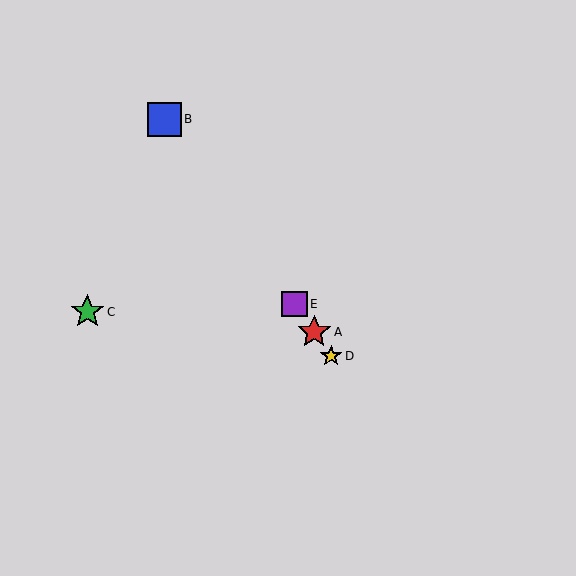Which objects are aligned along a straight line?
Objects A, B, D, E are aligned along a straight line.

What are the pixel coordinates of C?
Object C is at (87, 312).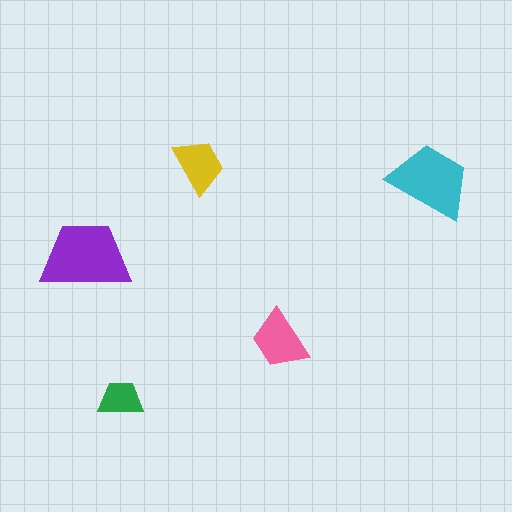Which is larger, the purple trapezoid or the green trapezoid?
The purple one.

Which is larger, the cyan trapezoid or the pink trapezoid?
The cyan one.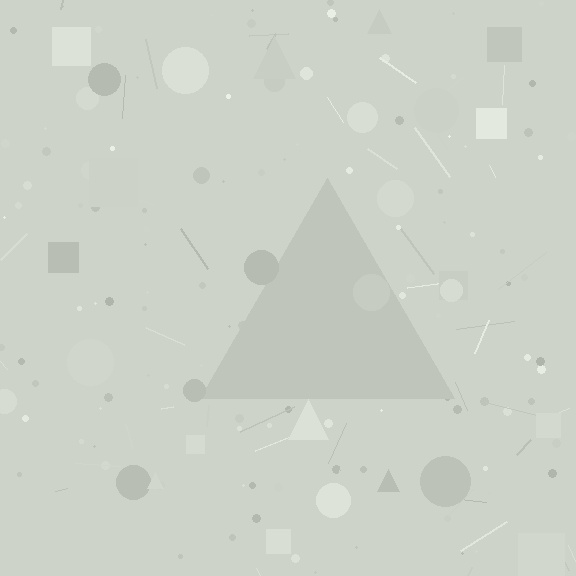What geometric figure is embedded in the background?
A triangle is embedded in the background.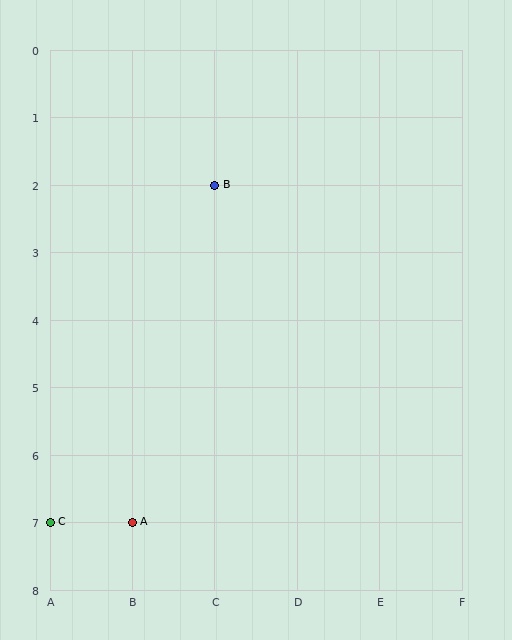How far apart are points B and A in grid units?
Points B and A are 1 column and 5 rows apart (about 5.1 grid units diagonally).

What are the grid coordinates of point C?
Point C is at grid coordinates (A, 7).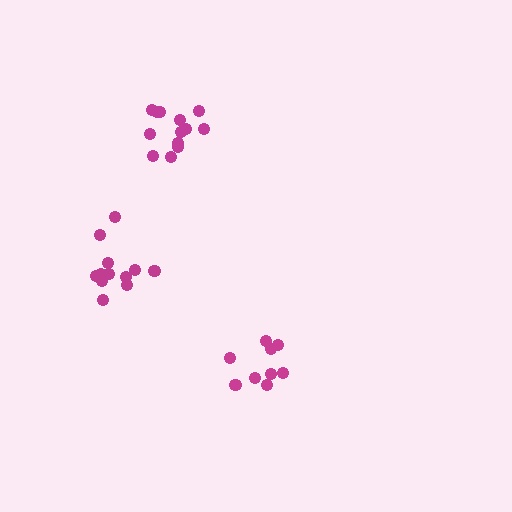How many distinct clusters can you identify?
There are 3 distinct clusters.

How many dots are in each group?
Group 1: 9 dots, Group 2: 13 dots, Group 3: 12 dots (34 total).